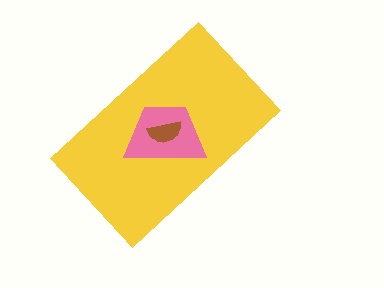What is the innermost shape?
The brown semicircle.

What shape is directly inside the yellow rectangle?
The pink trapezoid.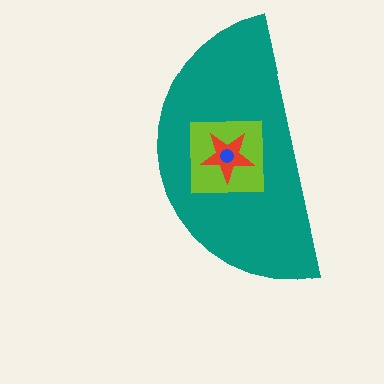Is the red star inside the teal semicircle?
Yes.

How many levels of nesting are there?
4.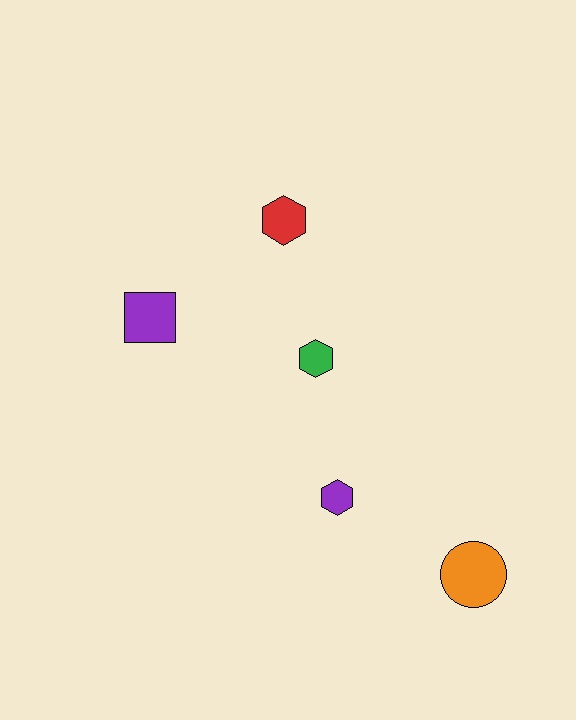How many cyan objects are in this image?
There are no cyan objects.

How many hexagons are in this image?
There are 3 hexagons.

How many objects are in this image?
There are 5 objects.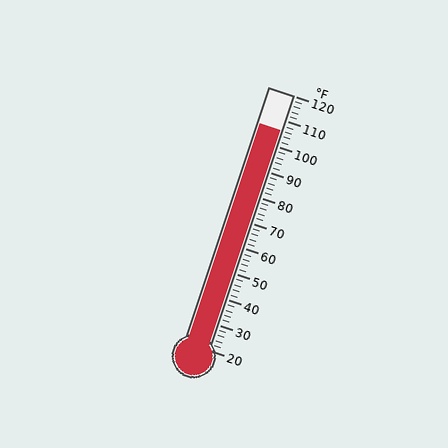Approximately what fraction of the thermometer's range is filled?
The thermometer is filled to approximately 85% of its range.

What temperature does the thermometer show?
The thermometer shows approximately 106°F.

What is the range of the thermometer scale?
The thermometer scale ranges from 20°F to 120°F.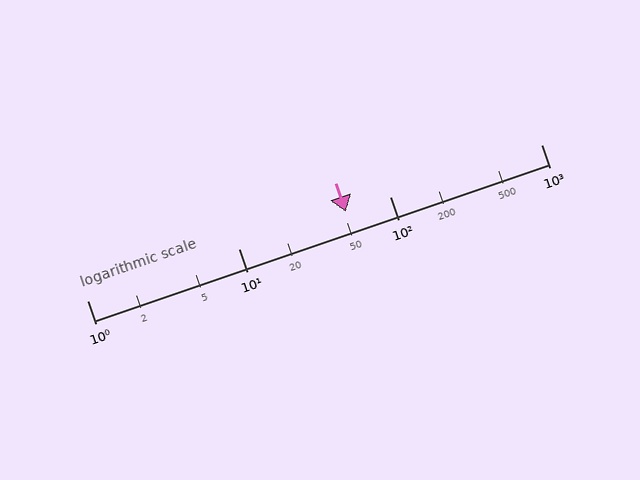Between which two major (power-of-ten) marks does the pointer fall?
The pointer is between 10 and 100.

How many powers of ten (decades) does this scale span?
The scale spans 3 decades, from 1 to 1000.